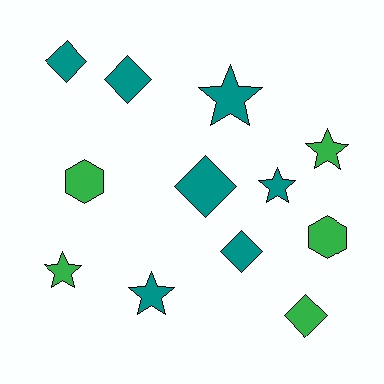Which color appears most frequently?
Teal, with 7 objects.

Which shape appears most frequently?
Diamond, with 5 objects.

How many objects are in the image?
There are 12 objects.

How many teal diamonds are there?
There are 4 teal diamonds.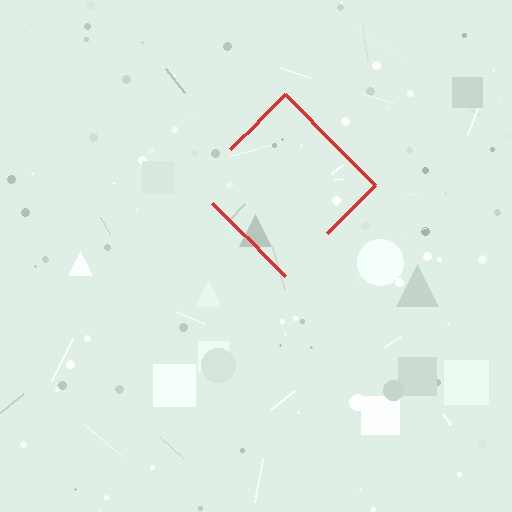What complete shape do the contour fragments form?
The contour fragments form a diamond.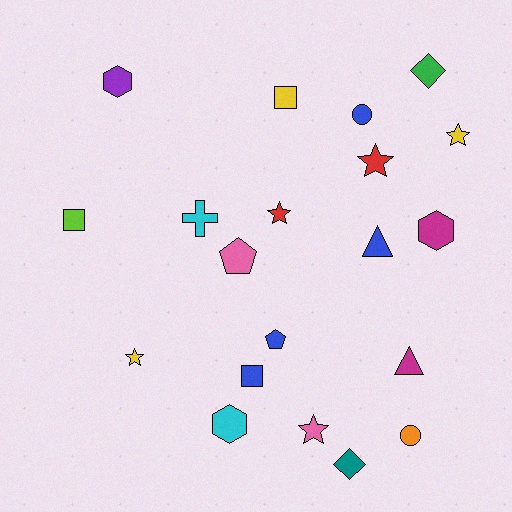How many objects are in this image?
There are 20 objects.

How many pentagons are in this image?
There are 2 pentagons.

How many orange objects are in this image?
There is 1 orange object.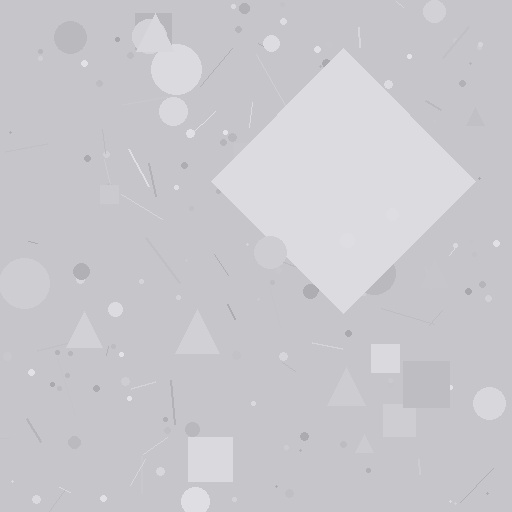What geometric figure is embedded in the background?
A diamond is embedded in the background.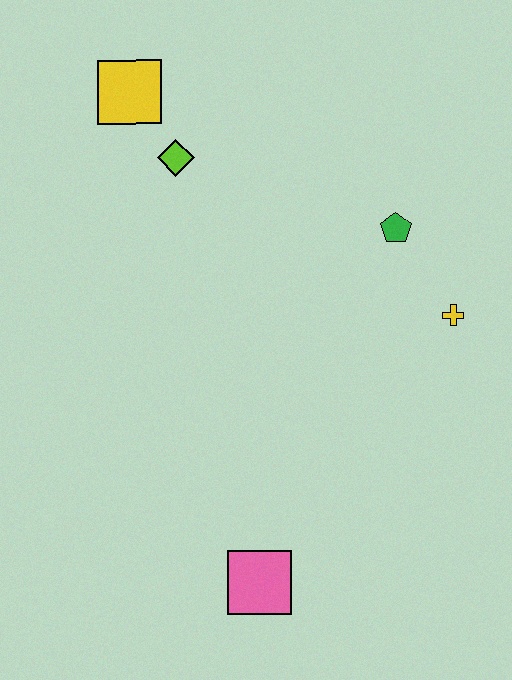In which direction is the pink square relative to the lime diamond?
The pink square is below the lime diamond.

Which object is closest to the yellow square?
The lime diamond is closest to the yellow square.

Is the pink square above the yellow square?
No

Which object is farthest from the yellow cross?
The yellow square is farthest from the yellow cross.